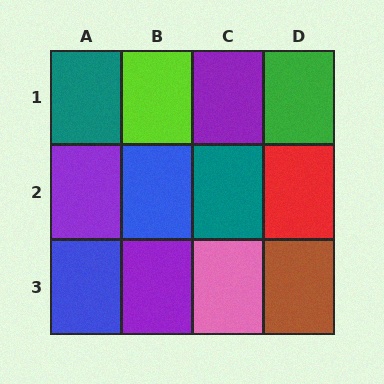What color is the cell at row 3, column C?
Pink.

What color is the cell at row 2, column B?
Blue.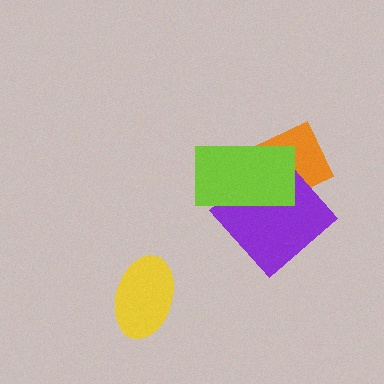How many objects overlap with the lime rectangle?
2 objects overlap with the lime rectangle.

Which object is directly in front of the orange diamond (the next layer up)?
The purple diamond is directly in front of the orange diamond.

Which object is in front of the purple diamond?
The lime rectangle is in front of the purple diamond.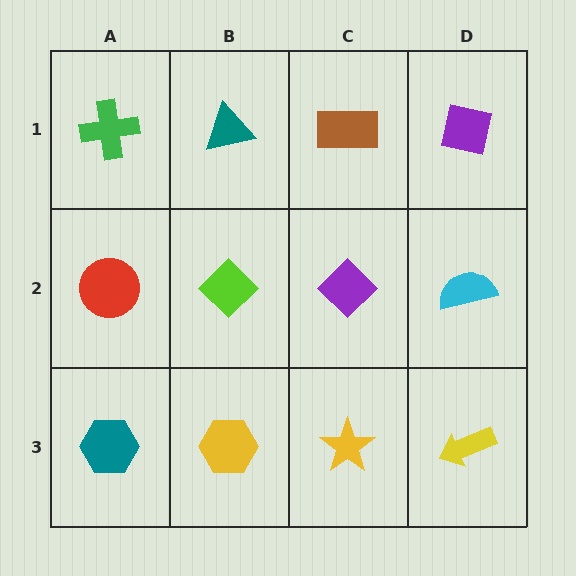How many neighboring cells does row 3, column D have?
2.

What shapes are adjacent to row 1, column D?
A cyan semicircle (row 2, column D), a brown rectangle (row 1, column C).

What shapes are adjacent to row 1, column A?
A red circle (row 2, column A), a teal triangle (row 1, column B).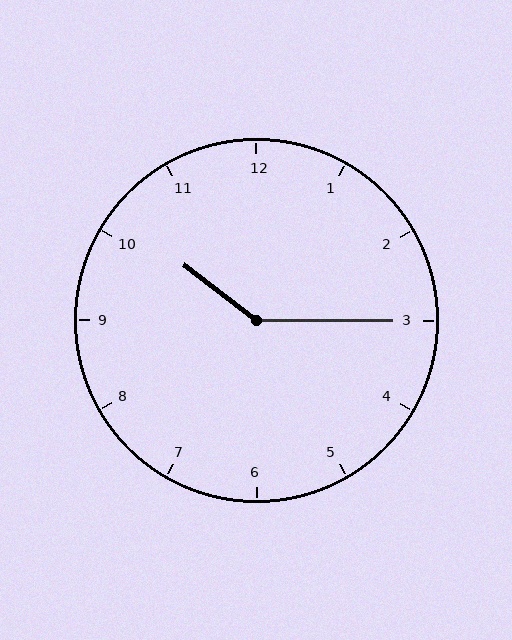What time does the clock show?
10:15.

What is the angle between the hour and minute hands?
Approximately 142 degrees.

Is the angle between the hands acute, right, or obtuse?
It is obtuse.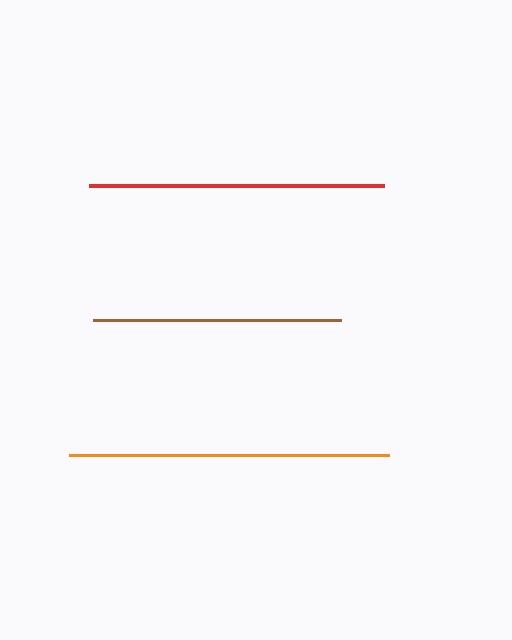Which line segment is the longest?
The orange line is the longest at approximately 320 pixels.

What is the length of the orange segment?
The orange segment is approximately 320 pixels long.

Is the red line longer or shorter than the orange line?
The orange line is longer than the red line.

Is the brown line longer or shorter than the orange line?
The orange line is longer than the brown line.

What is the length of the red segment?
The red segment is approximately 295 pixels long.